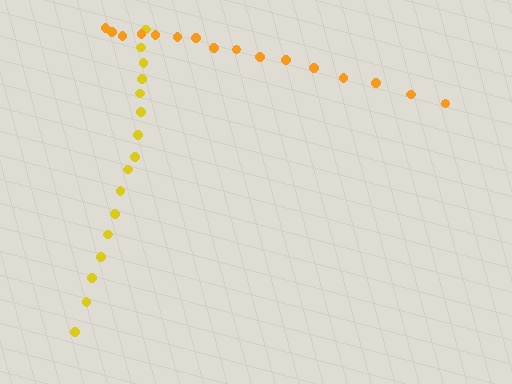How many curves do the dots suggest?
There are 2 distinct paths.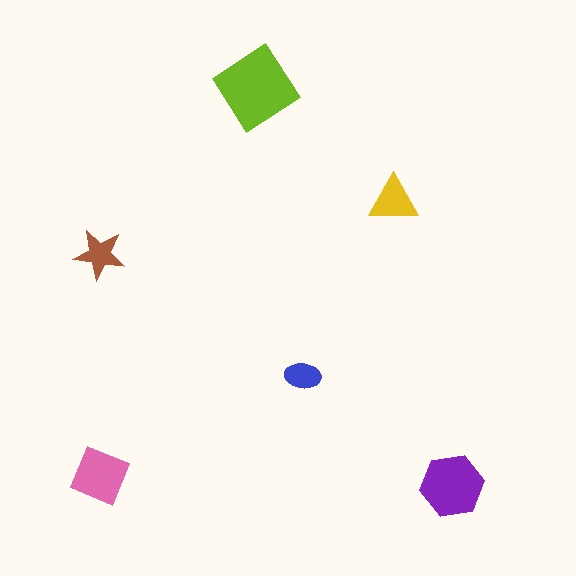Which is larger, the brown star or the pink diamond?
The pink diamond.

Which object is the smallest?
The blue ellipse.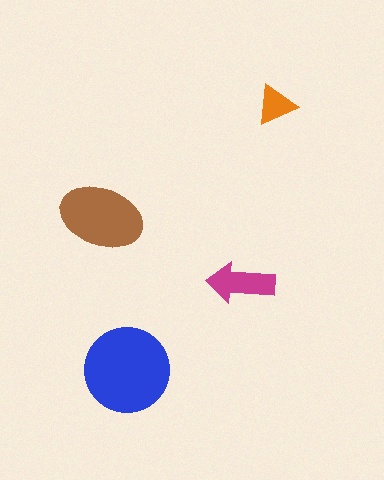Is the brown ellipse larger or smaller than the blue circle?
Smaller.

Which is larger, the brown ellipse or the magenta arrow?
The brown ellipse.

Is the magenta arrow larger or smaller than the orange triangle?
Larger.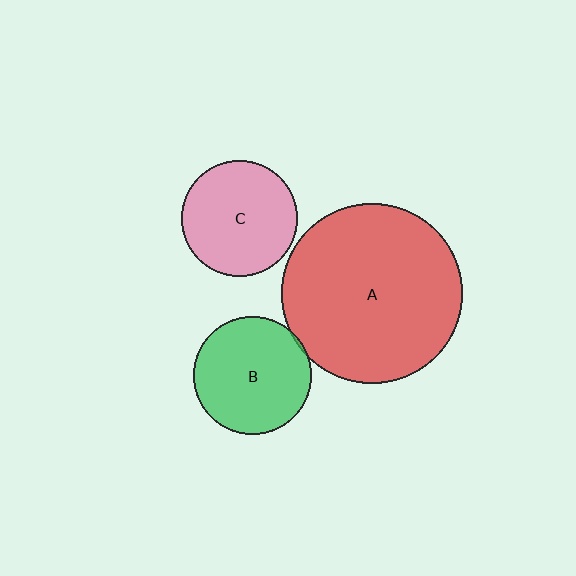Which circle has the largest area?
Circle A (red).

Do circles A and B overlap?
Yes.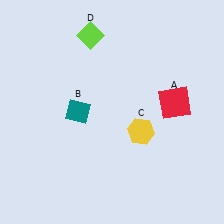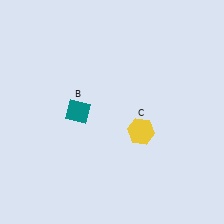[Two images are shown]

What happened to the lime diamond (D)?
The lime diamond (D) was removed in Image 2. It was in the top-left area of Image 1.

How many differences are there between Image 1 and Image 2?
There are 2 differences between the two images.